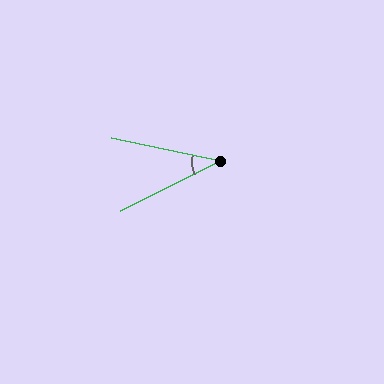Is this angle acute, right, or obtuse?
It is acute.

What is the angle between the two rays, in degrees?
Approximately 39 degrees.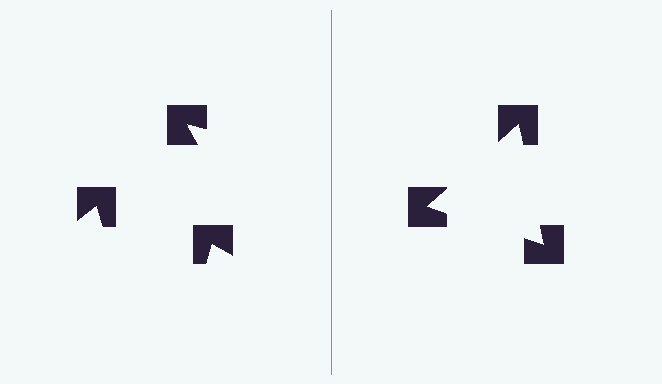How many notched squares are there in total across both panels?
6 — 3 on each side.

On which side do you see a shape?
An illusory triangle appears on the right side. On the left side the wedge cuts are rotated, so no coherent shape forms.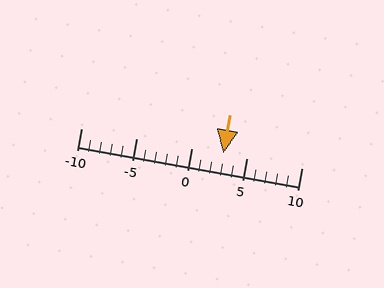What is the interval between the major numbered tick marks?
The major tick marks are spaced 5 units apart.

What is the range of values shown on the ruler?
The ruler shows values from -10 to 10.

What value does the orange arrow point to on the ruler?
The orange arrow points to approximately 3.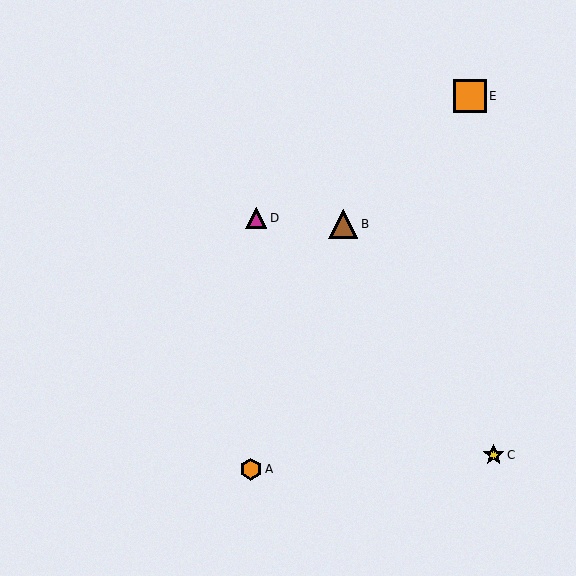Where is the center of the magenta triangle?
The center of the magenta triangle is at (256, 218).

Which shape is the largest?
The orange square (labeled E) is the largest.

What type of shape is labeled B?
Shape B is a brown triangle.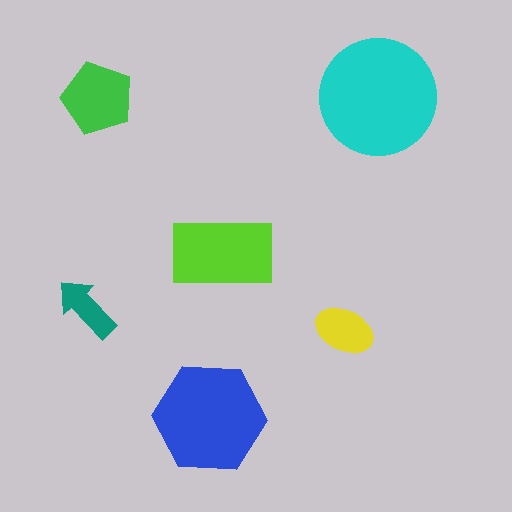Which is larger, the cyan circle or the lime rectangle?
The cyan circle.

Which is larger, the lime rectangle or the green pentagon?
The lime rectangle.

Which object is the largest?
The cyan circle.